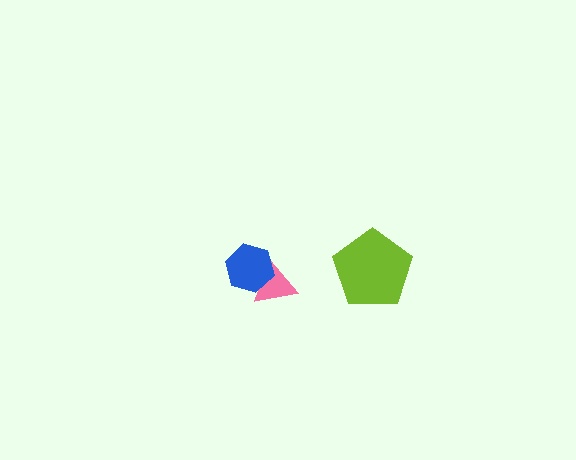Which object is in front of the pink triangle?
The blue hexagon is in front of the pink triangle.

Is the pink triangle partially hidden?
Yes, it is partially covered by another shape.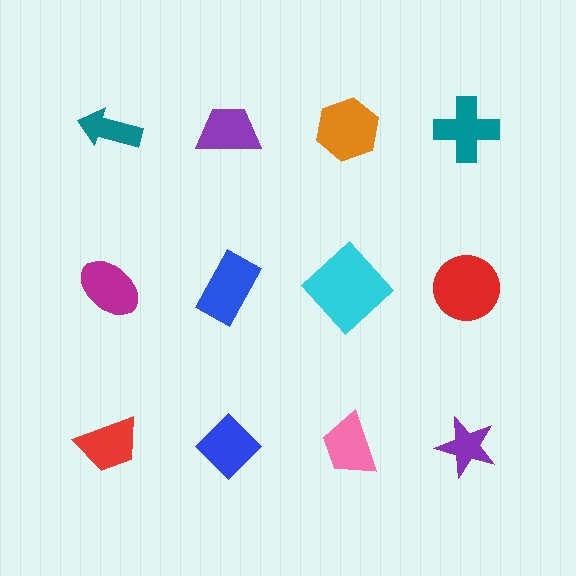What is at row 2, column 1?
A magenta ellipse.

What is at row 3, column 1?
A red trapezoid.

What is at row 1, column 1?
A teal arrow.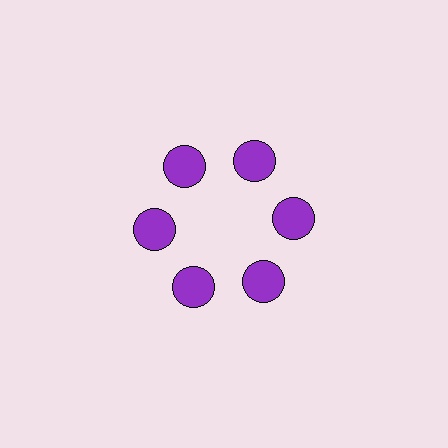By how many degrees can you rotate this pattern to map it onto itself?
The pattern maps onto itself every 60 degrees of rotation.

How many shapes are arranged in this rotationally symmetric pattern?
There are 6 shapes, arranged in 6 groups of 1.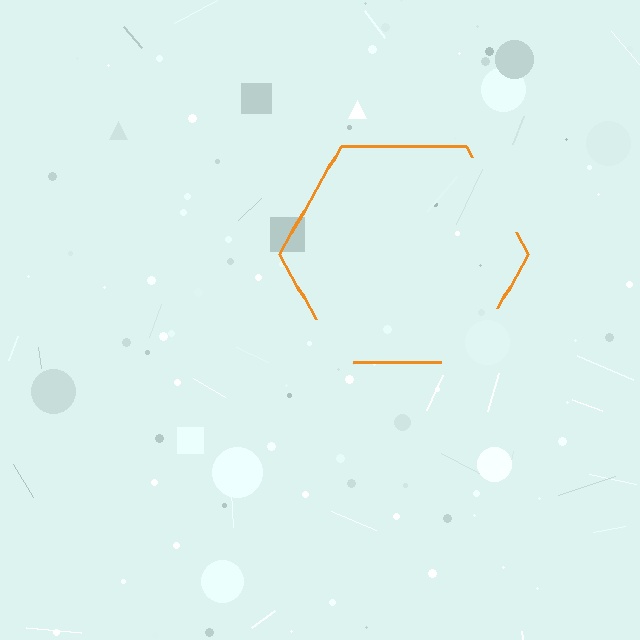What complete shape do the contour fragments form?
The contour fragments form a hexagon.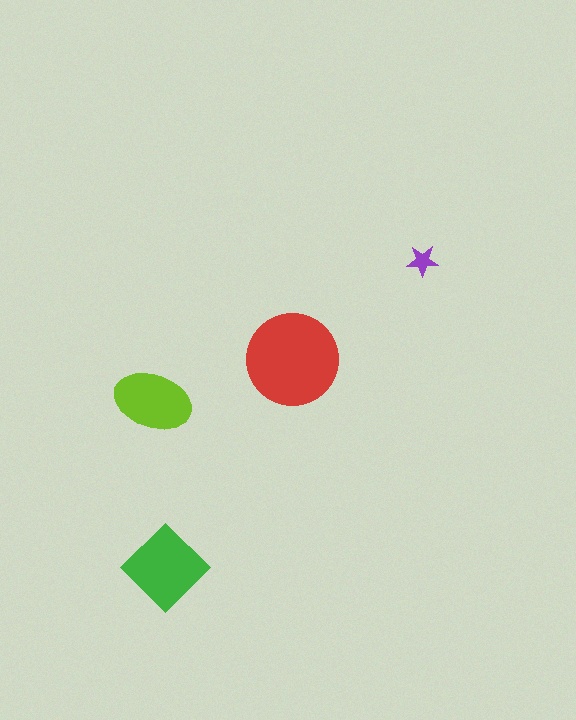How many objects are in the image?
There are 4 objects in the image.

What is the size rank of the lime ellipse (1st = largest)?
3rd.